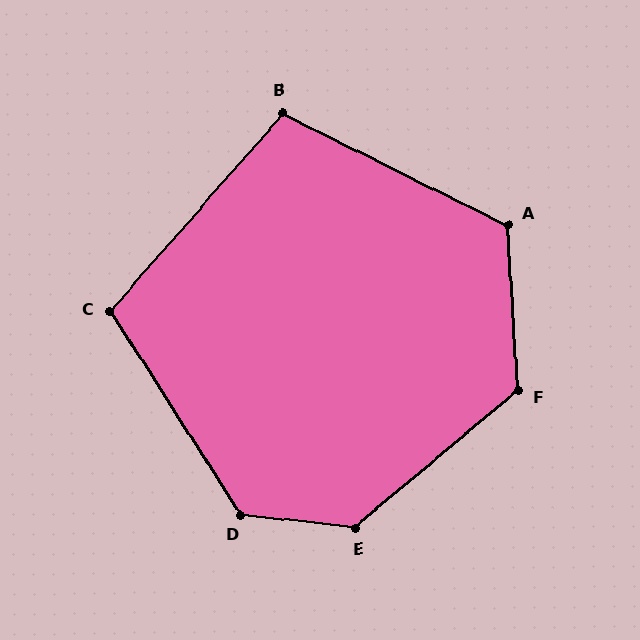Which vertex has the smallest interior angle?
B, at approximately 105 degrees.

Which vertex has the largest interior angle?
E, at approximately 134 degrees.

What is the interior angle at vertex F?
Approximately 126 degrees (obtuse).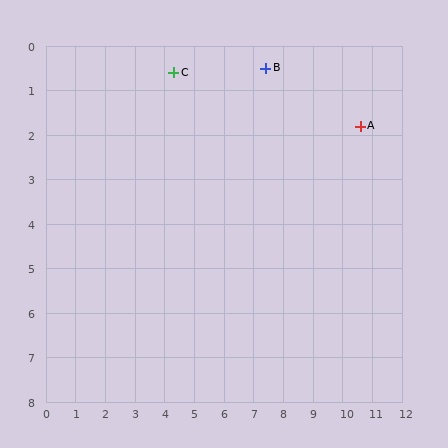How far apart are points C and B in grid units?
Points C and B are about 3.1 grid units apart.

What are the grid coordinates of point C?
Point C is at approximately (4.3, 0.6).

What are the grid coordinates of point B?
Point B is at approximately (7.4, 0.5).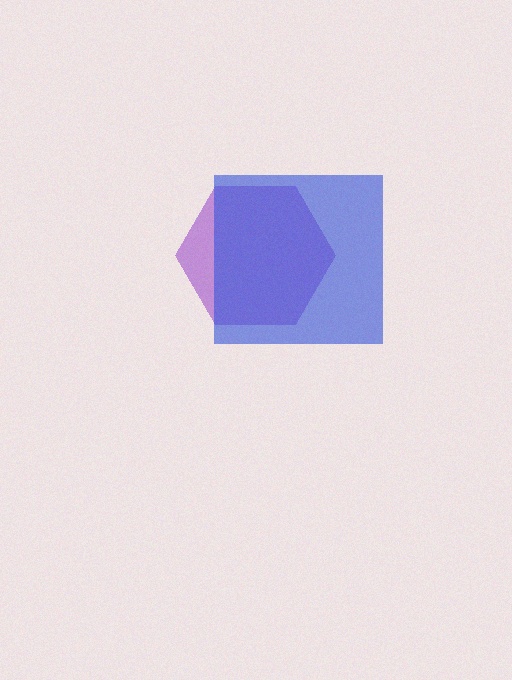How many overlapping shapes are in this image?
There are 2 overlapping shapes in the image.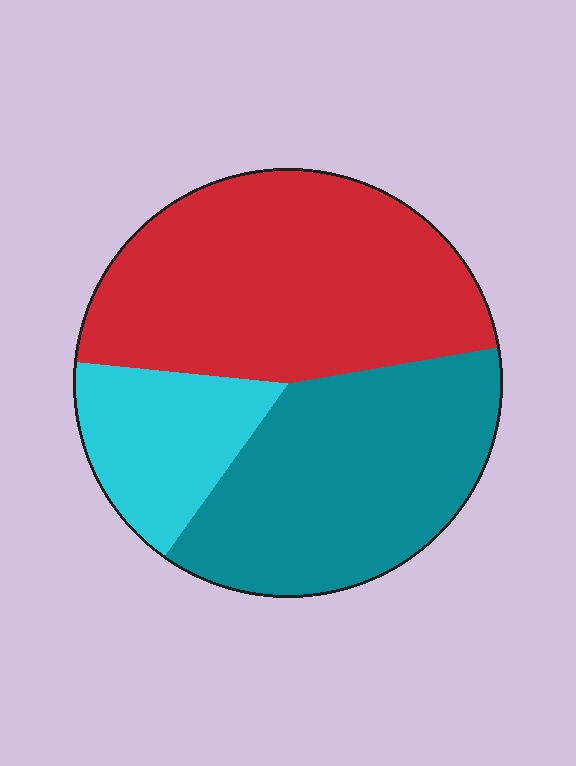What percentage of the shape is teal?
Teal covers about 35% of the shape.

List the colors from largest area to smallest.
From largest to smallest: red, teal, cyan.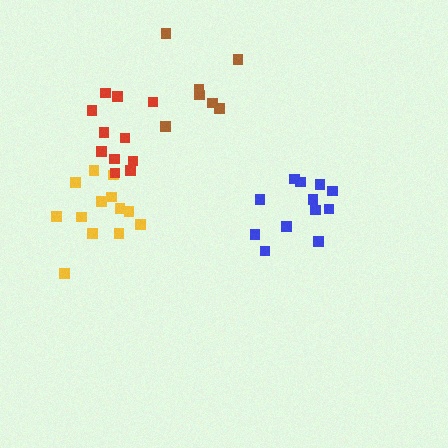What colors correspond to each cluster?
The clusters are colored: blue, yellow, red, brown.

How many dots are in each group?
Group 1: 12 dots, Group 2: 13 dots, Group 3: 11 dots, Group 4: 7 dots (43 total).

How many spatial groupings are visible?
There are 4 spatial groupings.